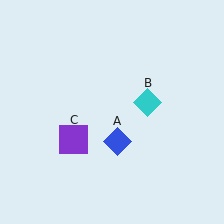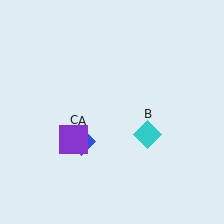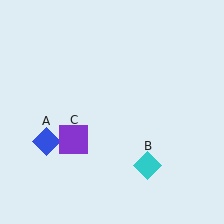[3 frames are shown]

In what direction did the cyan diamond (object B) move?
The cyan diamond (object B) moved down.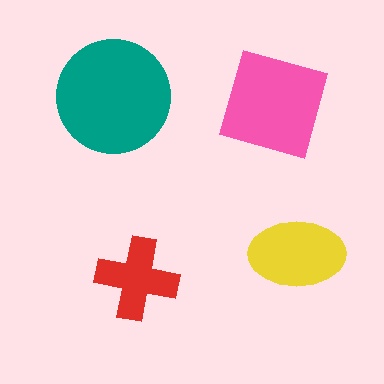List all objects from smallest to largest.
The red cross, the yellow ellipse, the pink diamond, the teal circle.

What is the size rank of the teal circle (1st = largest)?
1st.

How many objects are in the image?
There are 4 objects in the image.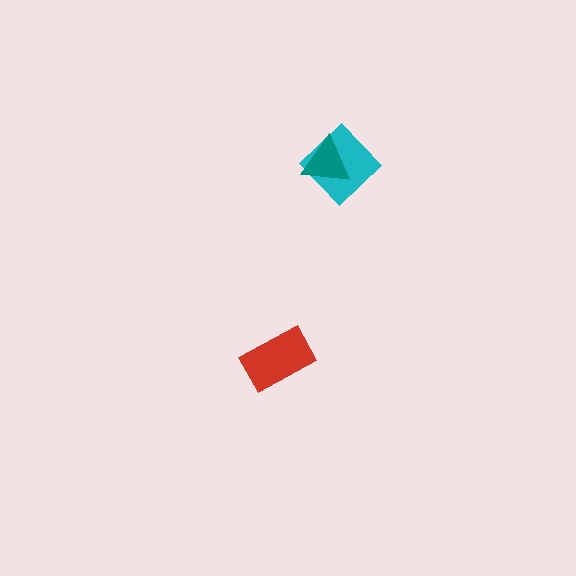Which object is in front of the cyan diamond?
The teal triangle is in front of the cyan diamond.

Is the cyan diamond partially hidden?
Yes, it is partially covered by another shape.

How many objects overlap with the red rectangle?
0 objects overlap with the red rectangle.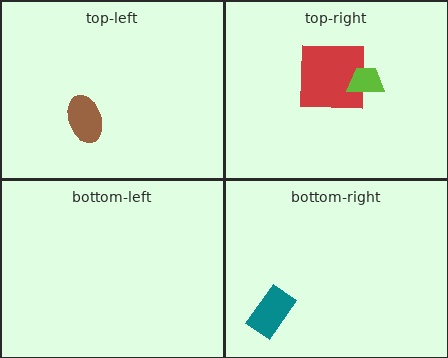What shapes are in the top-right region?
The red square, the lime trapezoid.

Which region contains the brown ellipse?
The top-left region.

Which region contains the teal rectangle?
The bottom-right region.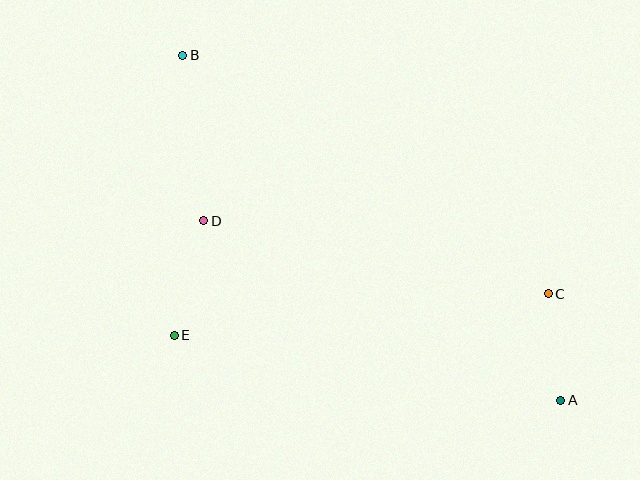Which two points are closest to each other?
Points A and C are closest to each other.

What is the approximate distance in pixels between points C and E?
The distance between C and E is approximately 377 pixels.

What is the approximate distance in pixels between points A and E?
The distance between A and E is approximately 392 pixels.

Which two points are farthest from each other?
Points A and B are farthest from each other.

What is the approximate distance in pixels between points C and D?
The distance between C and D is approximately 352 pixels.